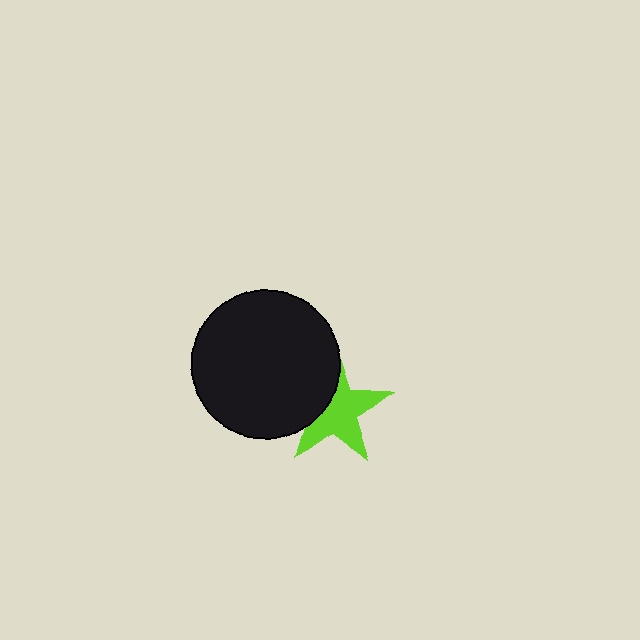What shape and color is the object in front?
The object in front is a black circle.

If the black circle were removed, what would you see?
You would see the complete lime star.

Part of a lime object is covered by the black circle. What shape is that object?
It is a star.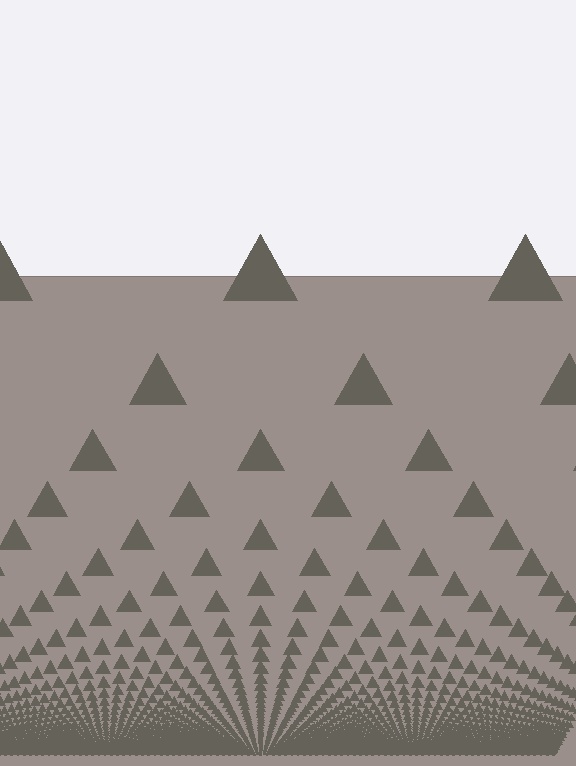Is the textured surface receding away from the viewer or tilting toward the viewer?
The surface appears to tilt toward the viewer. Texture elements get larger and sparser toward the top.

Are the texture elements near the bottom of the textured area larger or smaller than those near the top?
Smaller. The gradient is inverted — elements near the bottom are smaller and denser.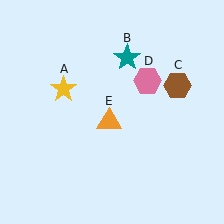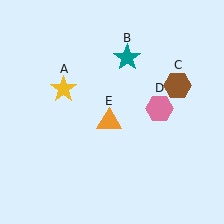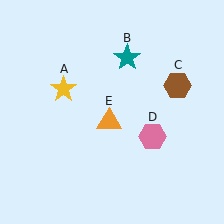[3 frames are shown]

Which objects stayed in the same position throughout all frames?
Yellow star (object A) and teal star (object B) and brown hexagon (object C) and orange triangle (object E) remained stationary.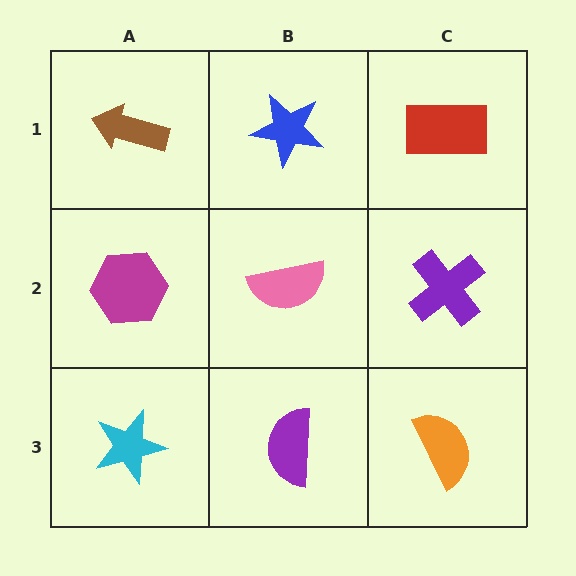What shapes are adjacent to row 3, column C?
A purple cross (row 2, column C), a purple semicircle (row 3, column B).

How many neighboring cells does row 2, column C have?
3.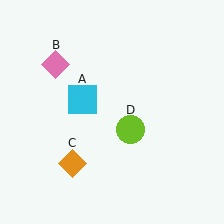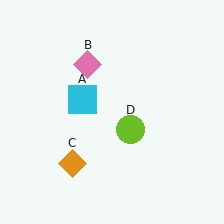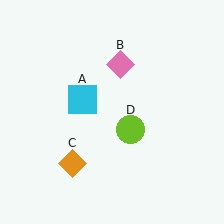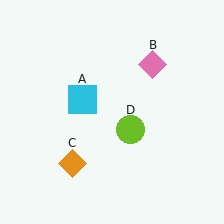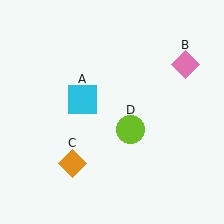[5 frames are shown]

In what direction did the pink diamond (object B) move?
The pink diamond (object B) moved right.